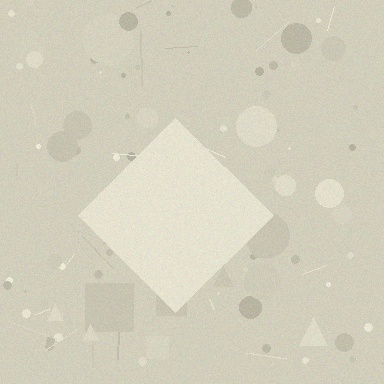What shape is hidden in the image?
A diamond is hidden in the image.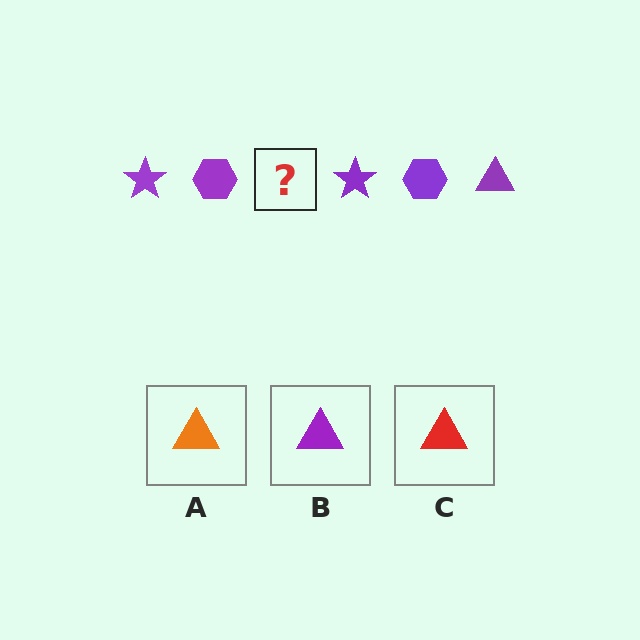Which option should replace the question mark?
Option B.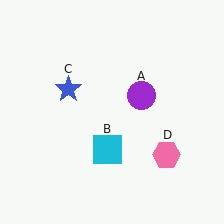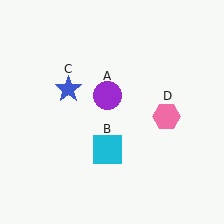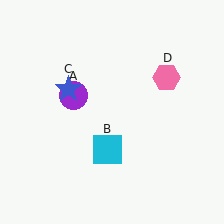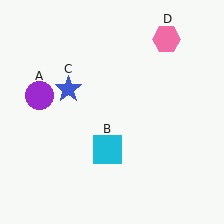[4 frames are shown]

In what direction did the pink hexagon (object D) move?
The pink hexagon (object D) moved up.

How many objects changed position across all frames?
2 objects changed position: purple circle (object A), pink hexagon (object D).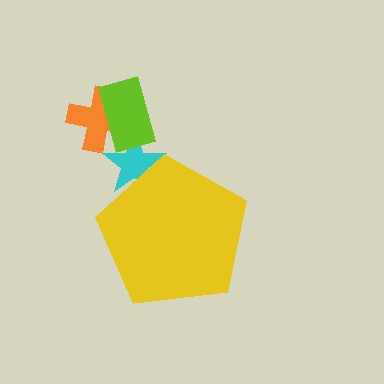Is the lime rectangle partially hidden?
No, the lime rectangle is fully visible.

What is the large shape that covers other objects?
A yellow pentagon.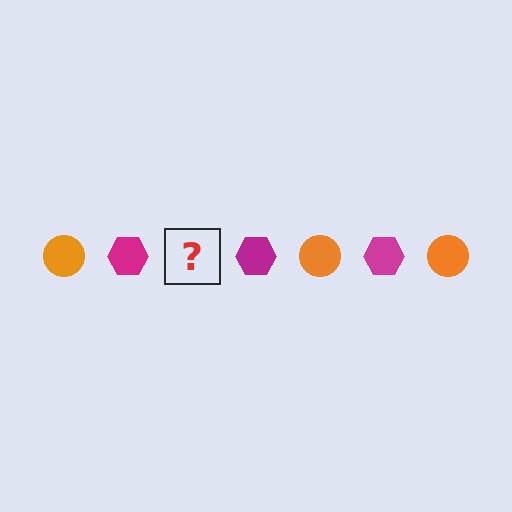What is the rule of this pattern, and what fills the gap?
The rule is that the pattern alternates between orange circle and magenta hexagon. The gap should be filled with an orange circle.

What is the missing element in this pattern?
The missing element is an orange circle.